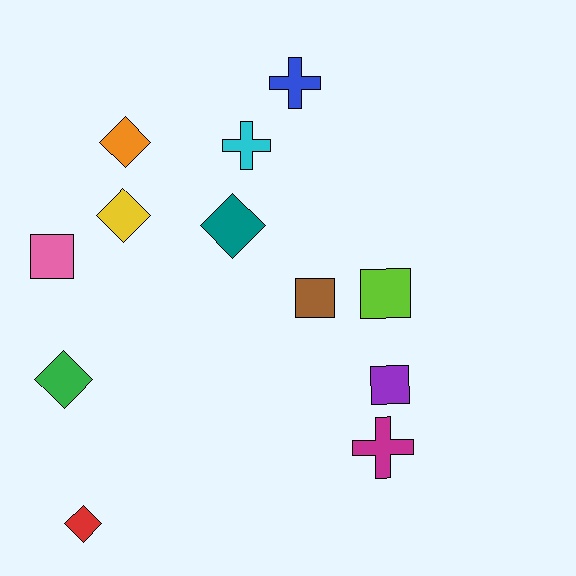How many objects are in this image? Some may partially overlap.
There are 12 objects.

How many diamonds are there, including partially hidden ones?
There are 5 diamonds.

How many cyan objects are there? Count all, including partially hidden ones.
There is 1 cyan object.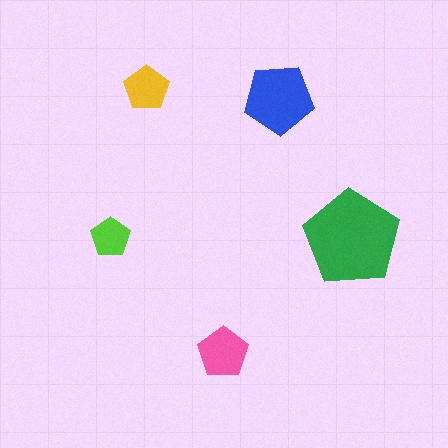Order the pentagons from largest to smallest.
the green one, the blue one, the pink one, the yellow one, the lime one.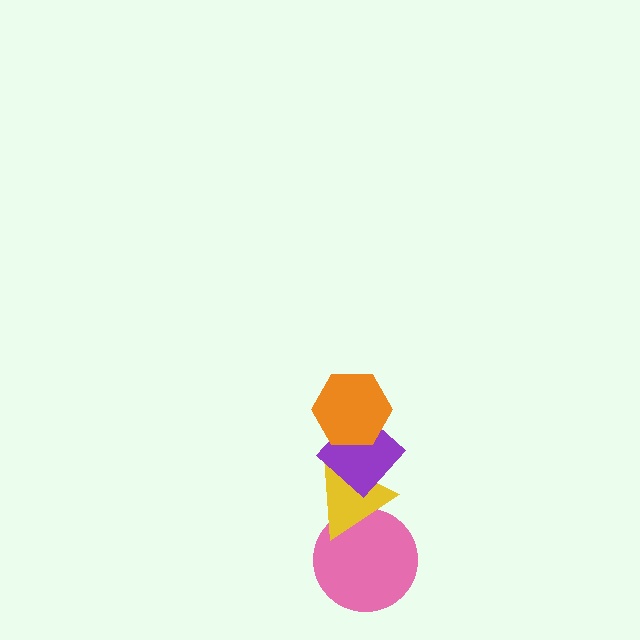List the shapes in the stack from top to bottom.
From top to bottom: the orange hexagon, the purple diamond, the yellow triangle, the pink circle.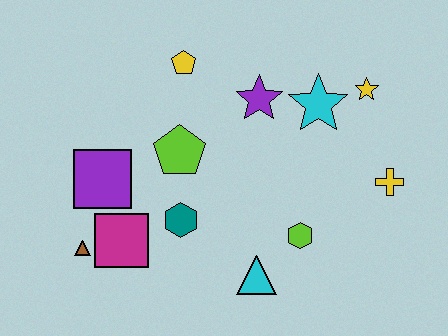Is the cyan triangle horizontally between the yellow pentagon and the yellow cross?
Yes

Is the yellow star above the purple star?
Yes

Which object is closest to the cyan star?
The yellow star is closest to the cyan star.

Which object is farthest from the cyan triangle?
The yellow pentagon is farthest from the cyan triangle.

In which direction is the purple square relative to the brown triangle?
The purple square is above the brown triangle.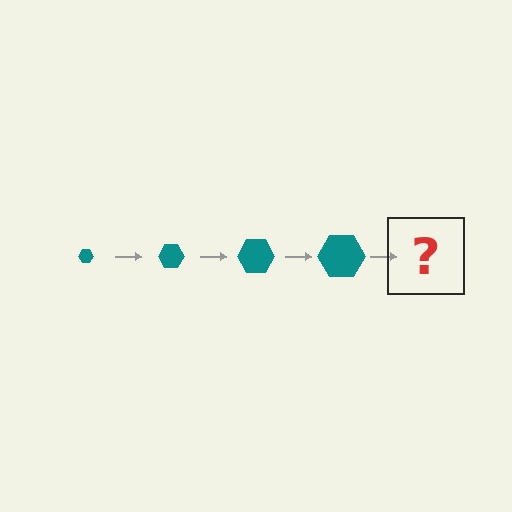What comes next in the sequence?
The next element should be a teal hexagon, larger than the previous one.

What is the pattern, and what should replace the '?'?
The pattern is that the hexagon gets progressively larger each step. The '?' should be a teal hexagon, larger than the previous one.